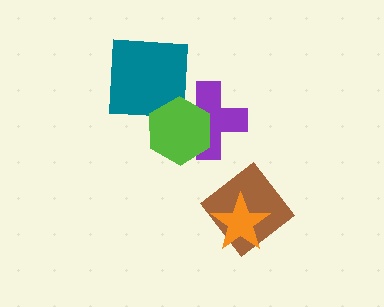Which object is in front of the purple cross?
The lime hexagon is in front of the purple cross.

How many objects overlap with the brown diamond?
1 object overlaps with the brown diamond.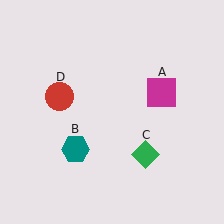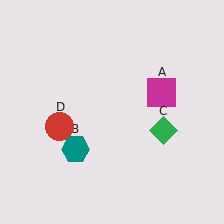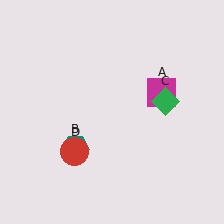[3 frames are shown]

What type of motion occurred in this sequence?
The green diamond (object C), red circle (object D) rotated counterclockwise around the center of the scene.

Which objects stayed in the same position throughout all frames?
Magenta square (object A) and teal hexagon (object B) remained stationary.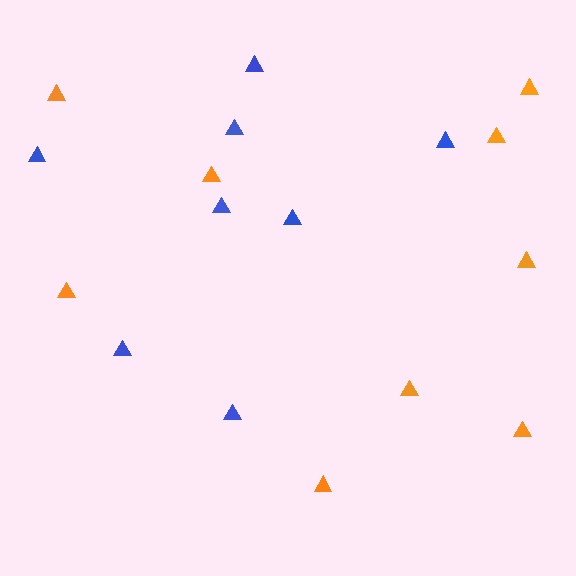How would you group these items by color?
There are 2 groups: one group of blue triangles (8) and one group of orange triangles (9).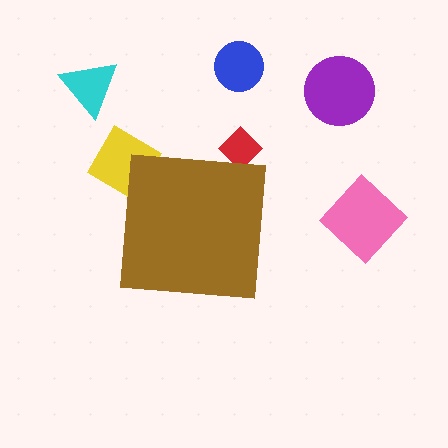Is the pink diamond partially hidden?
No, the pink diamond is fully visible.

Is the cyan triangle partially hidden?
No, the cyan triangle is fully visible.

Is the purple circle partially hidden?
No, the purple circle is fully visible.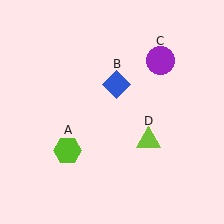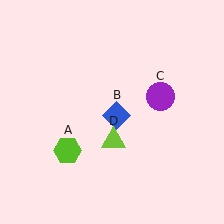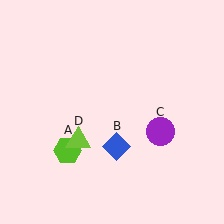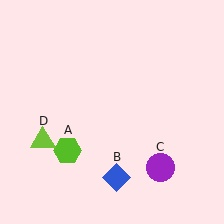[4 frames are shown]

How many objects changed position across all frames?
3 objects changed position: blue diamond (object B), purple circle (object C), lime triangle (object D).